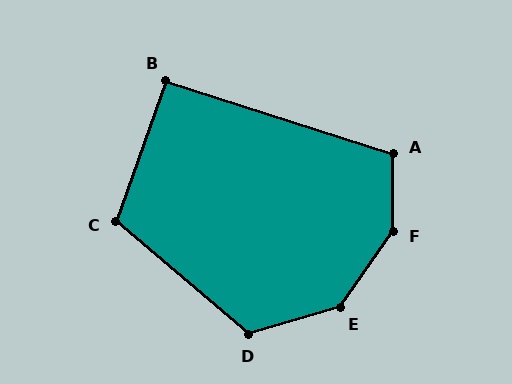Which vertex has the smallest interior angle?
B, at approximately 92 degrees.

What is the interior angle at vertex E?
Approximately 141 degrees (obtuse).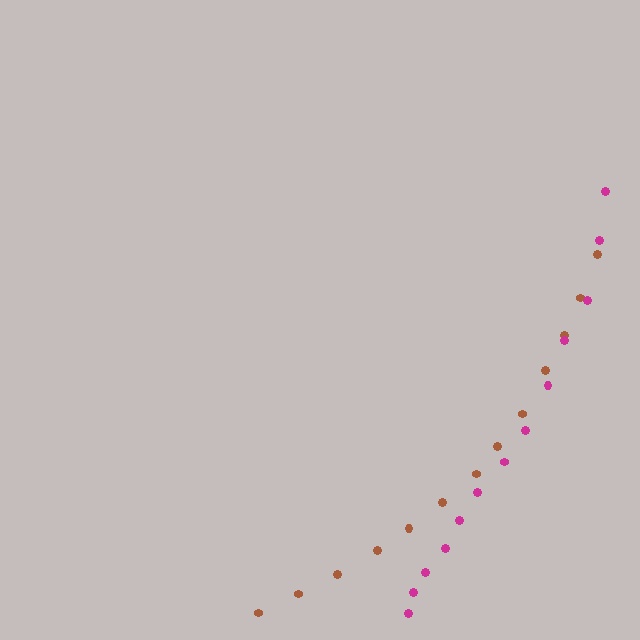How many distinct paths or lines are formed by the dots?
There are 2 distinct paths.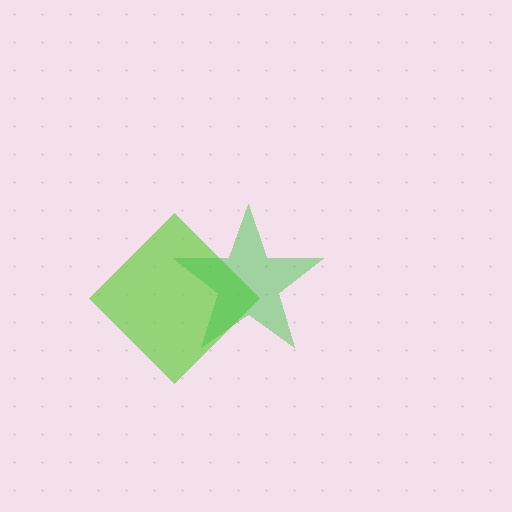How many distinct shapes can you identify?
There are 2 distinct shapes: a lime diamond, a green star.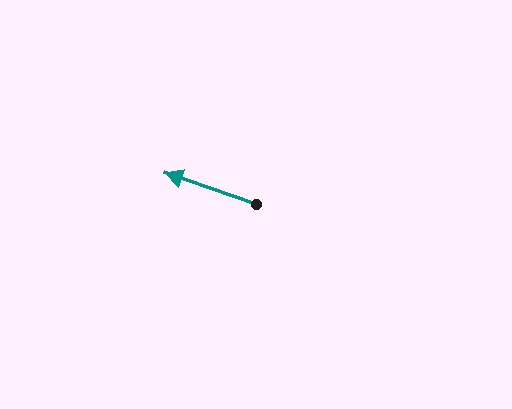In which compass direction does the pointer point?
West.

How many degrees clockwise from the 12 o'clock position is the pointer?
Approximately 289 degrees.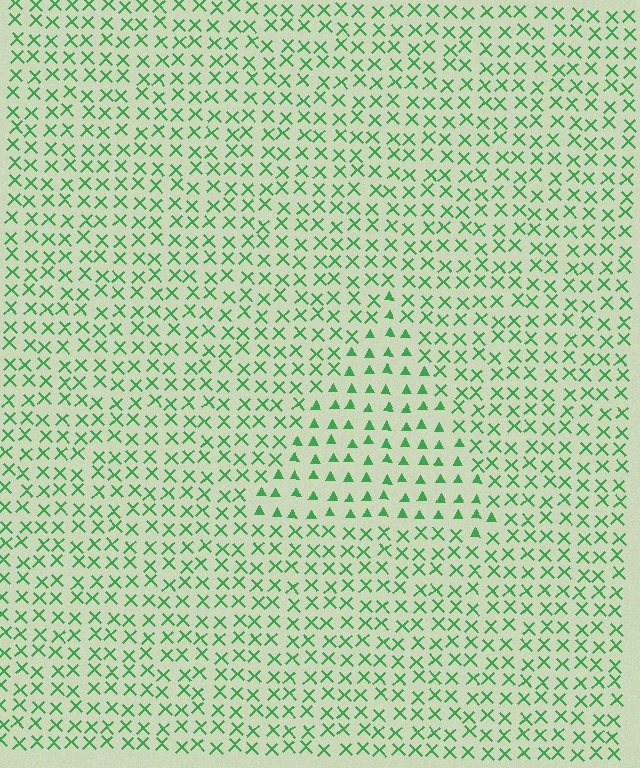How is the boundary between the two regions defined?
The boundary is defined by a change in element shape: triangles inside vs. X marks outside. All elements share the same color and spacing.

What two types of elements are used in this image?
The image uses triangles inside the triangle region and X marks outside it.